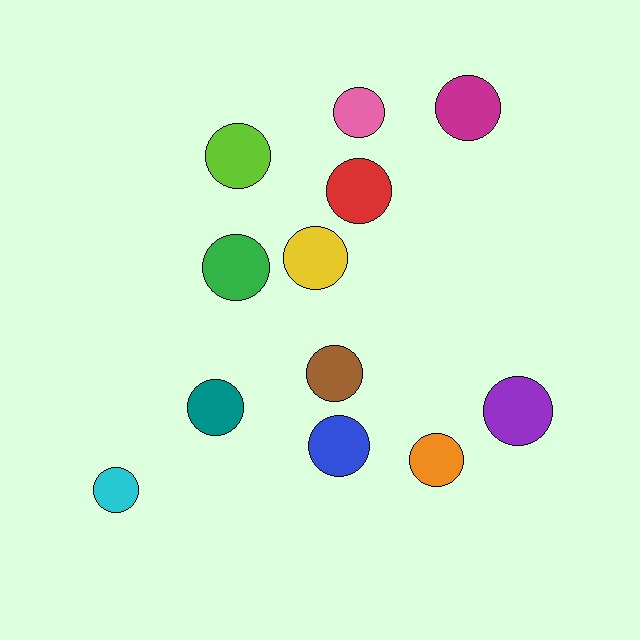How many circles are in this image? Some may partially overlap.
There are 12 circles.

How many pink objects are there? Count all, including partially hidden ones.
There is 1 pink object.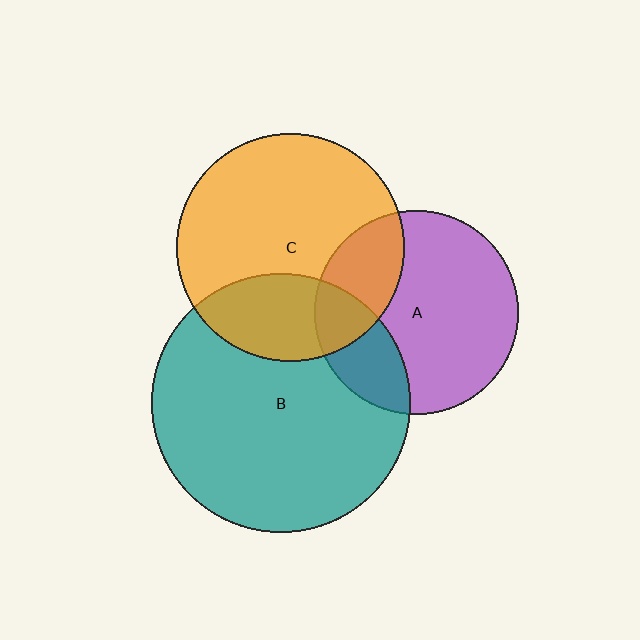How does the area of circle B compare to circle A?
Approximately 1.6 times.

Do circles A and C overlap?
Yes.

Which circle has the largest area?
Circle B (teal).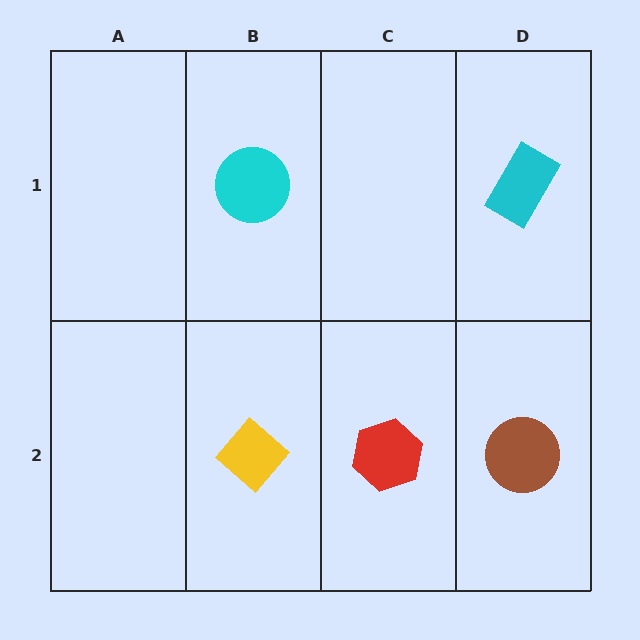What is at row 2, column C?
A red hexagon.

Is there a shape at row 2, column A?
No, that cell is empty.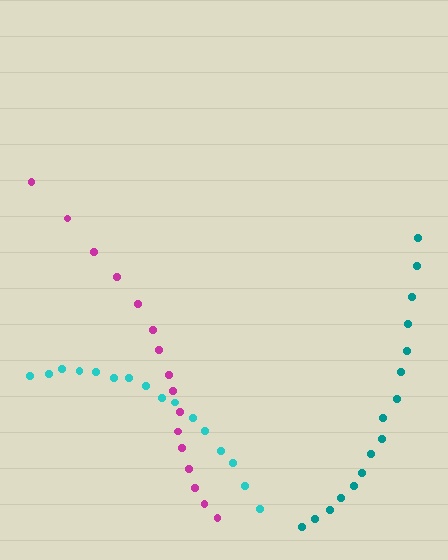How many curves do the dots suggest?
There are 3 distinct paths.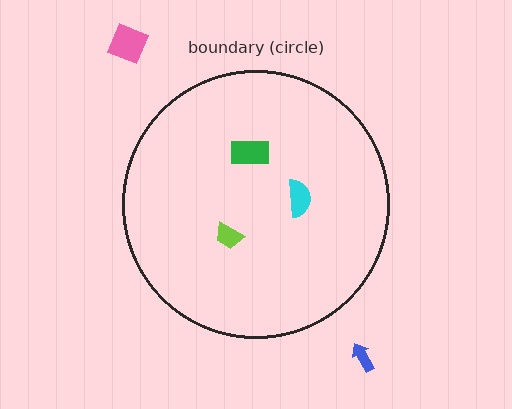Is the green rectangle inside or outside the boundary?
Inside.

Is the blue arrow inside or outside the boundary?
Outside.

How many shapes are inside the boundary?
3 inside, 2 outside.